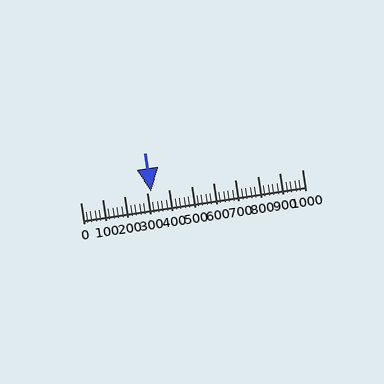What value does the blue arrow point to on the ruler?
The blue arrow points to approximately 320.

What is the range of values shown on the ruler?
The ruler shows values from 0 to 1000.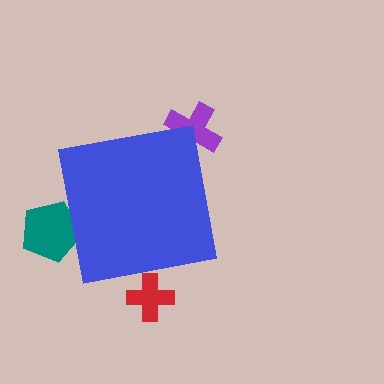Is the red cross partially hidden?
Yes, the red cross is partially hidden behind the blue square.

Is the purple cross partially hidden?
Yes, the purple cross is partially hidden behind the blue square.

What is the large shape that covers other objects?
A blue square.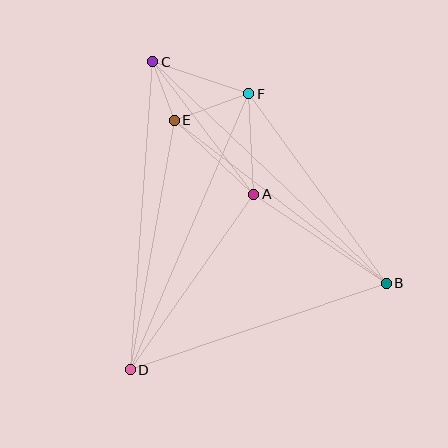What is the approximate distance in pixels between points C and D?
The distance between C and D is approximately 309 pixels.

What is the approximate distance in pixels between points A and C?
The distance between A and C is approximately 167 pixels.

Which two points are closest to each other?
Points C and E are closest to each other.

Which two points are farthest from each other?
Points B and C are farthest from each other.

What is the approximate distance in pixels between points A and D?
The distance between A and D is approximately 214 pixels.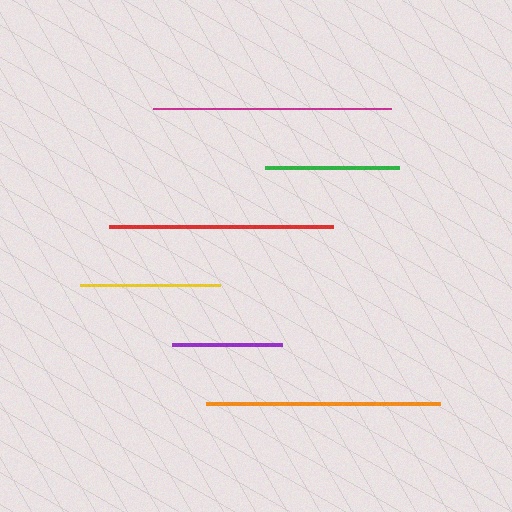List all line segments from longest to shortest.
From longest to shortest: magenta, orange, red, yellow, green, purple.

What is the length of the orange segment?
The orange segment is approximately 235 pixels long.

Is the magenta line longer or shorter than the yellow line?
The magenta line is longer than the yellow line.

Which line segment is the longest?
The magenta line is the longest at approximately 238 pixels.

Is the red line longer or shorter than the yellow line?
The red line is longer than the yellow line.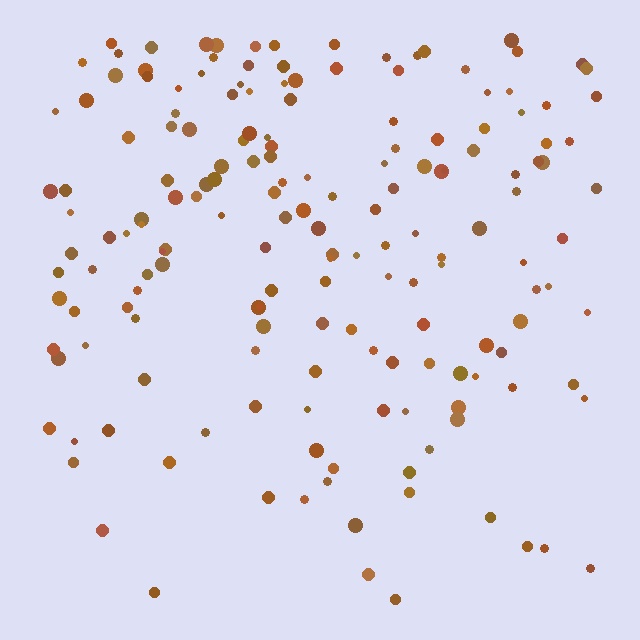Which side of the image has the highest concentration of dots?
The top.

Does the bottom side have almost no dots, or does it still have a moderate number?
Still a moderate number, just noticeably fewer than the top.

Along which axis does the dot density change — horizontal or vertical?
Vertical.